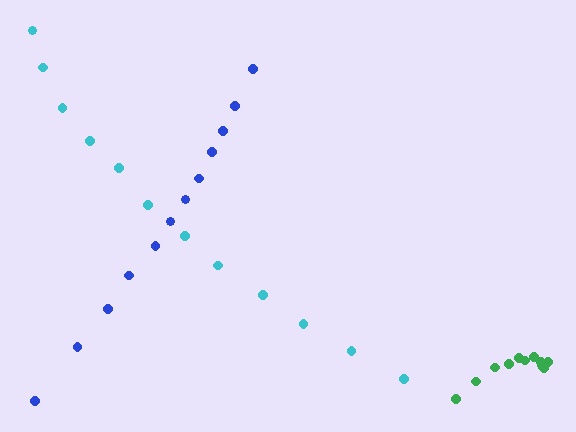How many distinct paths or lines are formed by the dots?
There are 3 distinct paths.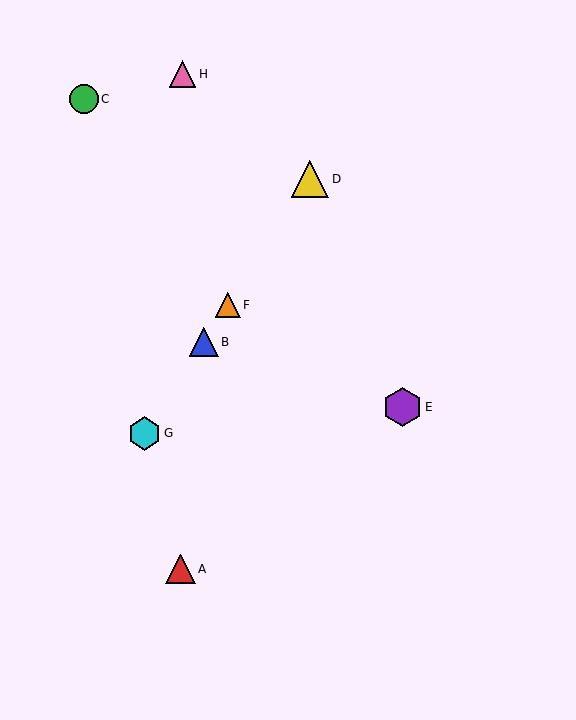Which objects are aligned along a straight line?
Objects B, D, F, G are aligned along a straight line.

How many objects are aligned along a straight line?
4 objects (B, D, F, G) are aligned along a straight line.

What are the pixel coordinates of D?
Object D is at (310, 179).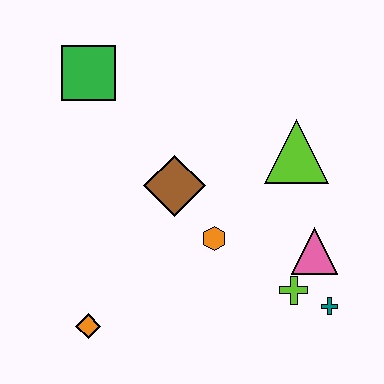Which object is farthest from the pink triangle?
The green square is farthest from the pink triangle.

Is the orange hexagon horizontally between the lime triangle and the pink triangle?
No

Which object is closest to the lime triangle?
The pink triangle is closest to the lime triangle.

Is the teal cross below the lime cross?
Yes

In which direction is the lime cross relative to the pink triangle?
The lime cross is below the pink triangle.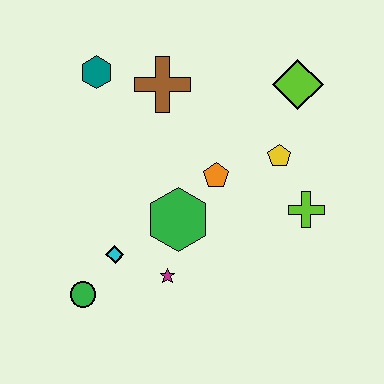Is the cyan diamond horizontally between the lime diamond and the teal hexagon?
Yes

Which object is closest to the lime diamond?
The yellow pentagon is closest to the lime diamond.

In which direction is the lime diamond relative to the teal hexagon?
The lime diamond is to the right of the teal hexagon.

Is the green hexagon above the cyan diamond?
Yes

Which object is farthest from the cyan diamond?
The lime diamond is farthest from the cyan diamond.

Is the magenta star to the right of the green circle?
Yes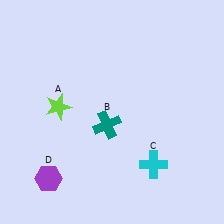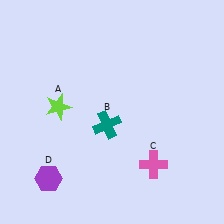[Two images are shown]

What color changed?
The cross (C) changed from cyan in Image 1 to pink in Image 2.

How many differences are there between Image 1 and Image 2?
There is 1 difference between the two images.